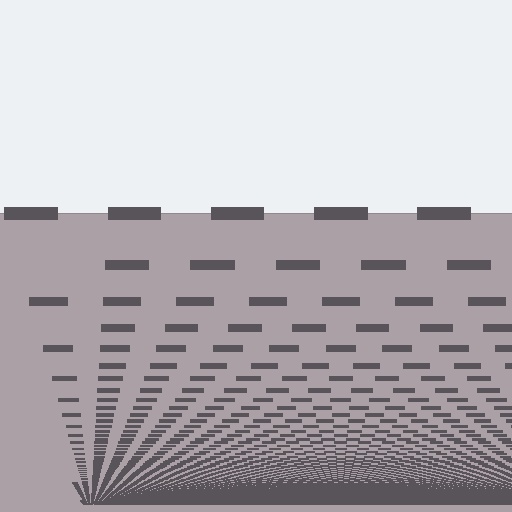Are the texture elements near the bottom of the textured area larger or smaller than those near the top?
Smaller. The gradient is inverted — elements near the bottom are smaller and denser.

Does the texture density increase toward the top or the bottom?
Density increases toward the bottom.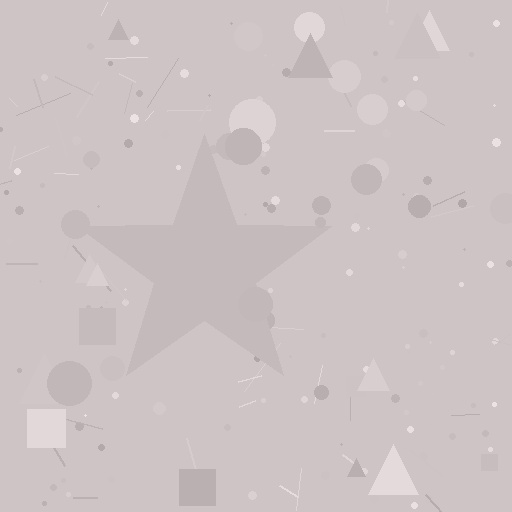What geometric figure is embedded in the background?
A star is embedded in the background.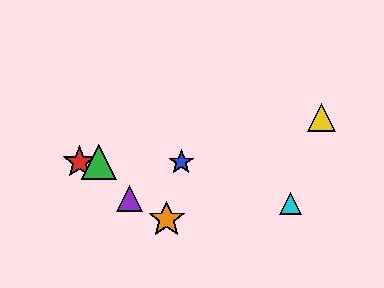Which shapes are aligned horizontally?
The red star, the blue star, the green triangle are aligned horizontally.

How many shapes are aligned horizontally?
3 shapes (the red star, the blue star, the green triangle) are aligned horizontally.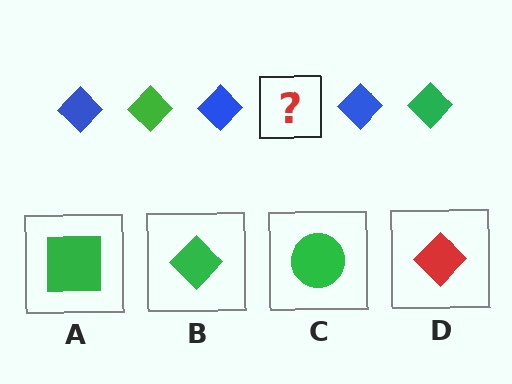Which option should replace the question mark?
Option B.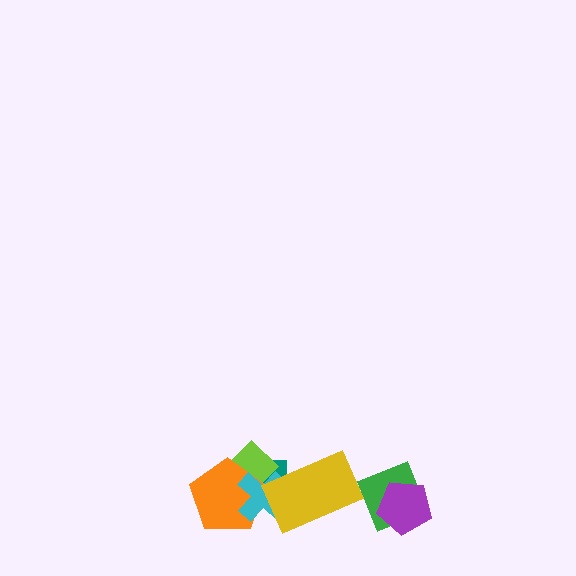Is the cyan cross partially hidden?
Yes, it is partially covered by another shape.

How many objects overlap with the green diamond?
1 object overlaps with the green diamond.